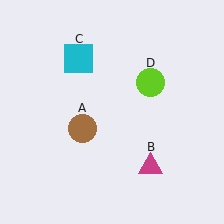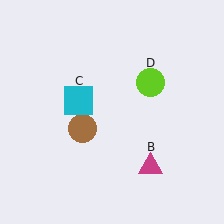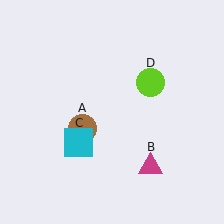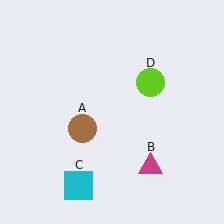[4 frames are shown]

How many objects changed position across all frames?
1 object changed position: cyan square (object C).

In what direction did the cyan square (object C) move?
The cyan square (object C) moved down.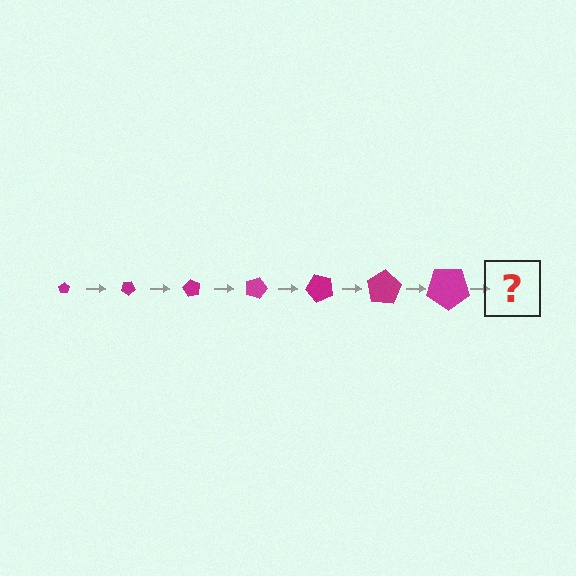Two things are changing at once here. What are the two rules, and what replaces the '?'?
The two rules are that the pentagon grows larger each step and it rotates 30 degrees each step. The '?' should be a pentagon, larger than the previous one and rotated 210 degrees from the start.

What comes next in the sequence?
The next element should be a pentagon, larger than the previous one and rotated 210 degrees from the start.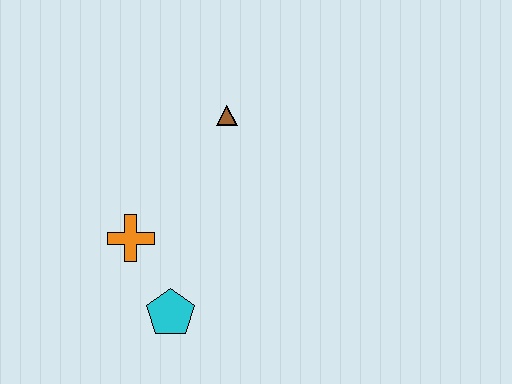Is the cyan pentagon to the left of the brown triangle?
Yes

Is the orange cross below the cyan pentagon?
No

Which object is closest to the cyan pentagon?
The orange cross is closest to the cyan pentagon.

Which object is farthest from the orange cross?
The brown triangle is farthest from the orange cross.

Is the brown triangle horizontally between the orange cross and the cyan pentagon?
No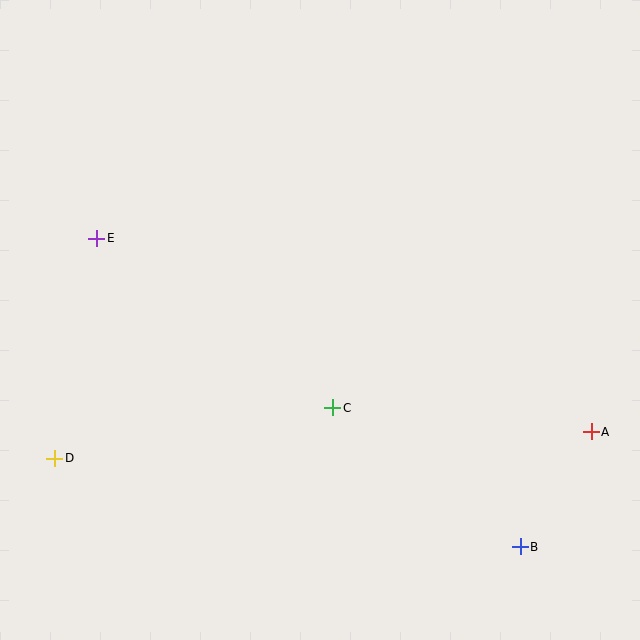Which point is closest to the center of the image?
Point C at (333, 408) is closest to the center.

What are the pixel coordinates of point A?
Point A is at (591, 432).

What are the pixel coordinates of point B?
Point B is at (520, 547).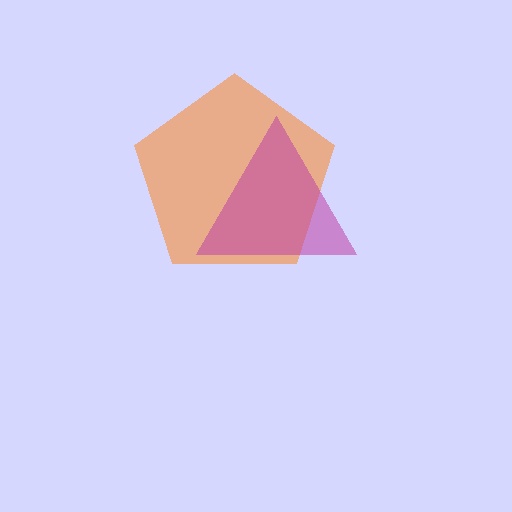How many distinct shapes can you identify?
There are 2 distinct shapes: an orange pentagon, a magenta triangle.